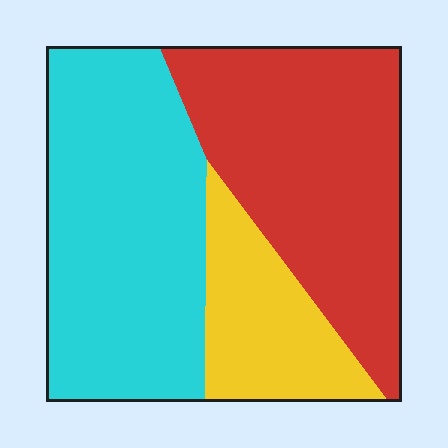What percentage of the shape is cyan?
Cyan covers roughly 45% of the shape.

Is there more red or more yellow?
Red.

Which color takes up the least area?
Yellow, at roughly 20%.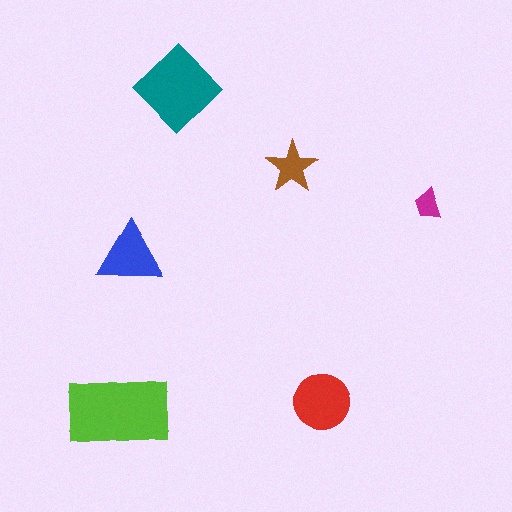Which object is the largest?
The lime rectangle.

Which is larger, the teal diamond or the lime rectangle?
The lime rectangle.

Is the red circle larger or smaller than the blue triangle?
Larger.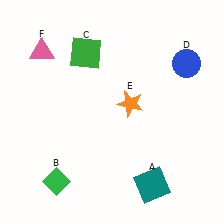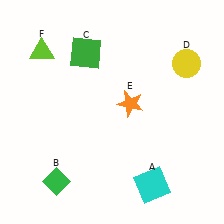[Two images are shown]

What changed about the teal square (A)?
In Image 1, A is teal. In Image 2, it changed to cyan.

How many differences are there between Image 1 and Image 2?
There are 3 differences between the two images.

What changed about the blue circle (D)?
In Image 1, D is blue. In Image 2, it changed to yellow.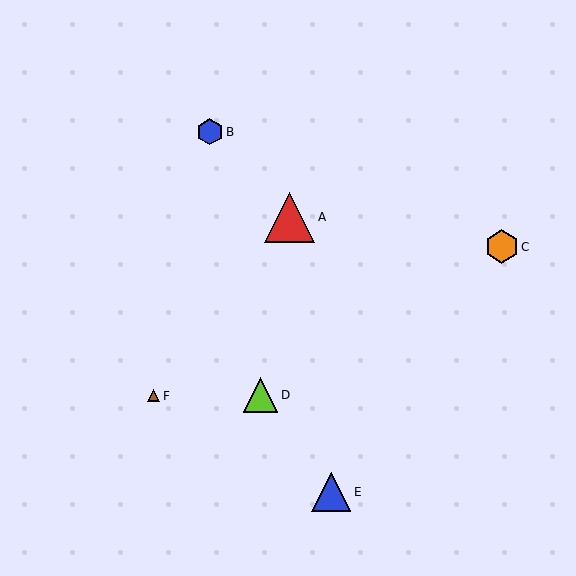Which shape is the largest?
The red triangle (labeled A) is the largest.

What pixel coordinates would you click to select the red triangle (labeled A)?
Click at (290, 217) to select the red triangle A.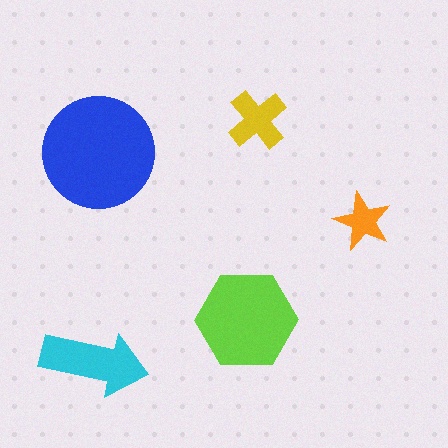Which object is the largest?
The blue circle.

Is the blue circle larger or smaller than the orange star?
Larger.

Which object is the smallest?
The orange star.